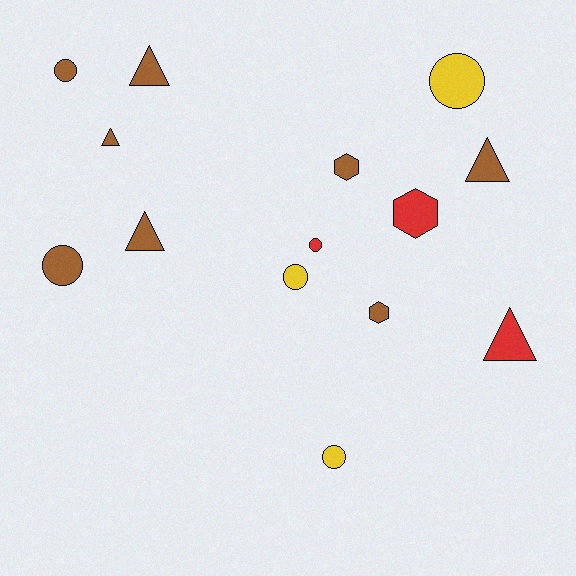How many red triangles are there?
There is 1 red triangle.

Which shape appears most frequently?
Circle, with 6 objects.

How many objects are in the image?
There are 14 objects.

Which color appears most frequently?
Brown, with 8 objects.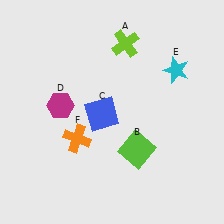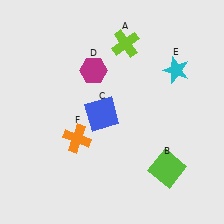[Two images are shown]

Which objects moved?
The objects that moved are: the lime square (B), the magenta hexagon (D).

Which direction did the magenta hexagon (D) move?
The magenta hexagon (D) moved up.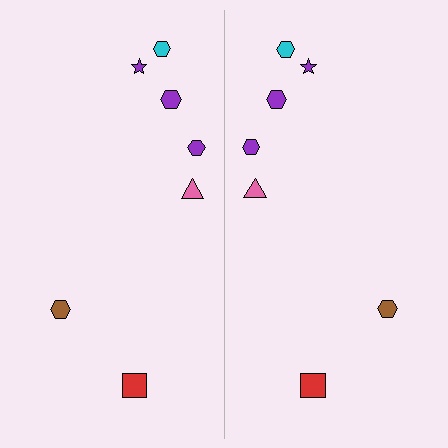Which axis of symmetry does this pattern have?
The pattern has a vertical axis of symmetry running through the center of the image.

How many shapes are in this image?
There are 14 shapes in this image.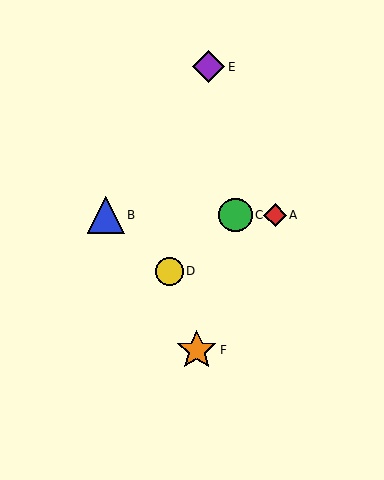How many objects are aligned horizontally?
3 objects (A, B, C) are aligned horizontally.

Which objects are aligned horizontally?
Objects A, B, C are aligned horizontally.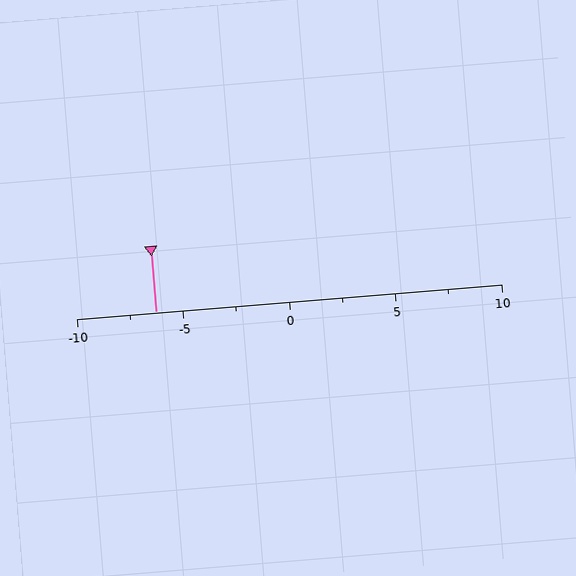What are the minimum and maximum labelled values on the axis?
The axis runs from -10 to 10.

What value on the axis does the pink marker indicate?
The marker indicates approximately -6.2.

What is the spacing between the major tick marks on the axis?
The major ticks are spaced 5 apart.